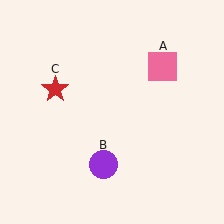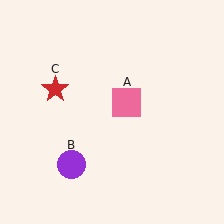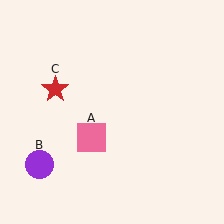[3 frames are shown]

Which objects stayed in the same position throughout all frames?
Red star (object C) remained stationary.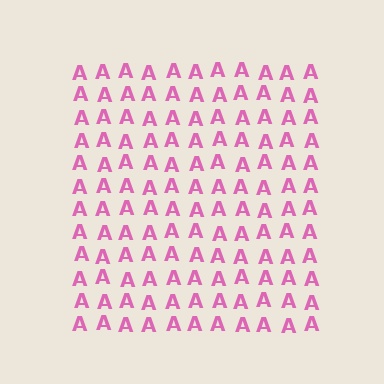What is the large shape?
The large shape is a square.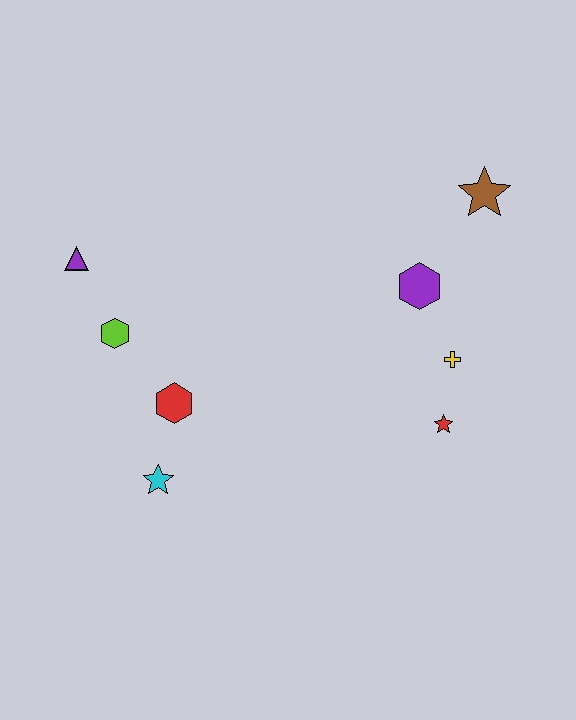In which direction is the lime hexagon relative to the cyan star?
The lime hexagon is above the cyan star.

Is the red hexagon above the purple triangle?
No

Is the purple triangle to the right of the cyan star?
No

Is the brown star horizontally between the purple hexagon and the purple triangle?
No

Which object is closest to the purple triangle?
The lime hexagon is closest to the purple triangle.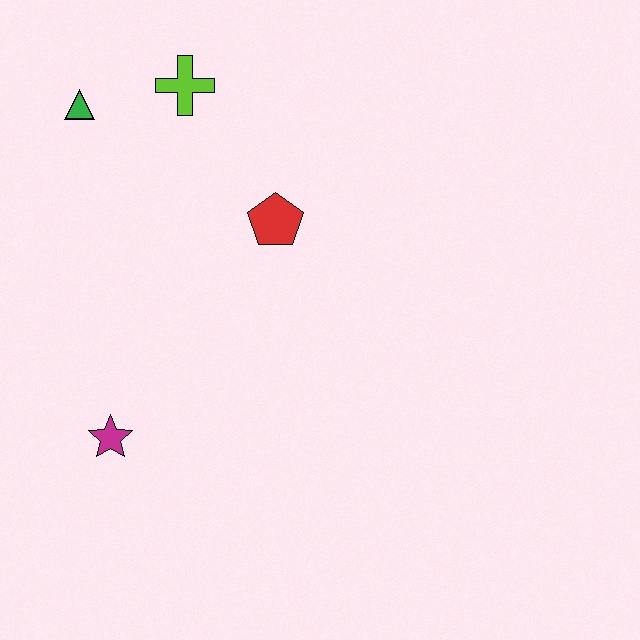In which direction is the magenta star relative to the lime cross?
The magenta star is below the lime cross.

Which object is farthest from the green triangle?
The magenta star is farthest from the green triangle.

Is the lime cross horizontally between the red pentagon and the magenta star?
Yes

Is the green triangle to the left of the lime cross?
Yes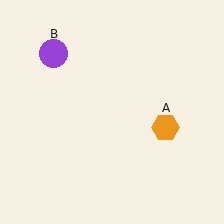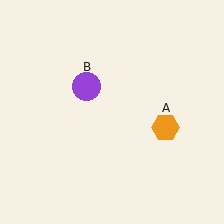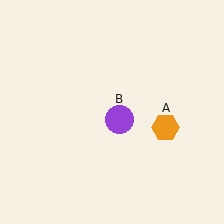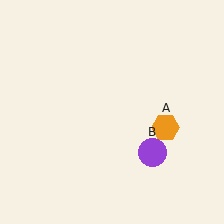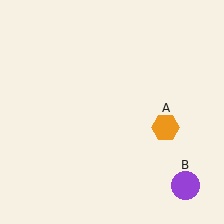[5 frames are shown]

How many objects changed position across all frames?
1 object changed position: purple circle (object B).